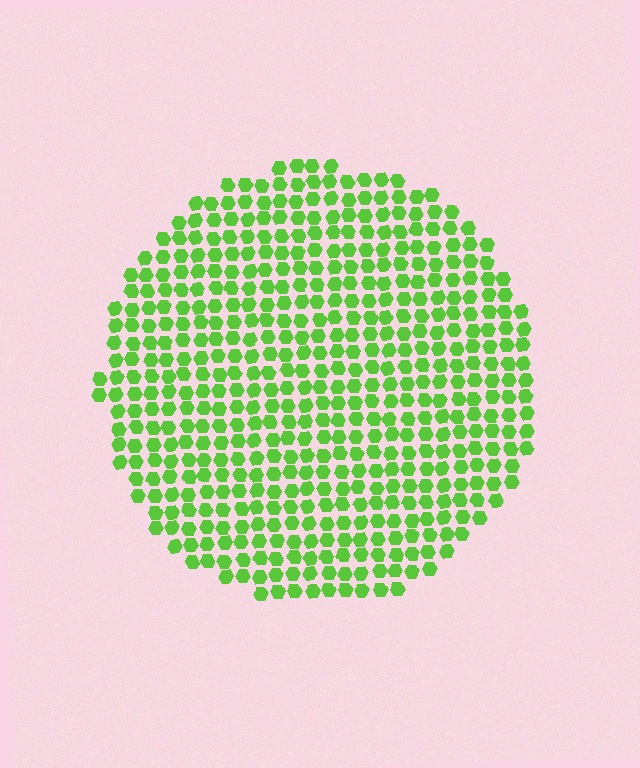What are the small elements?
The small elements are hexagons.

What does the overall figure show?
The overall figure shows a circle.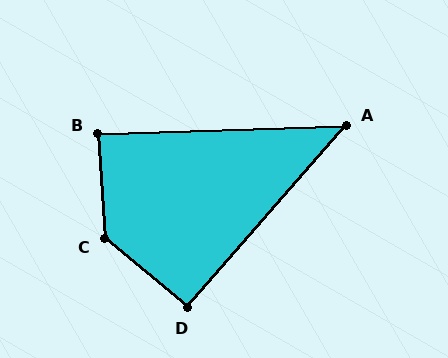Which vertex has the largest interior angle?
C, at approximately 133 degrees.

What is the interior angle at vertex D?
Approximately 91 degrees (approximately right).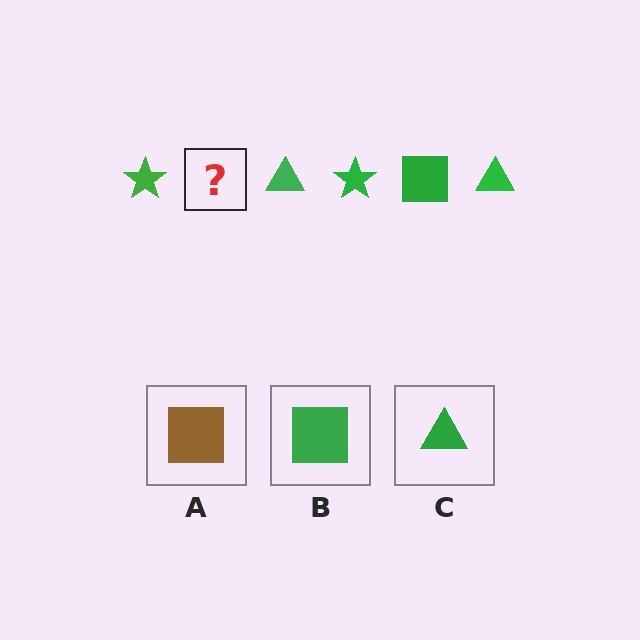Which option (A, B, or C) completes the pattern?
B.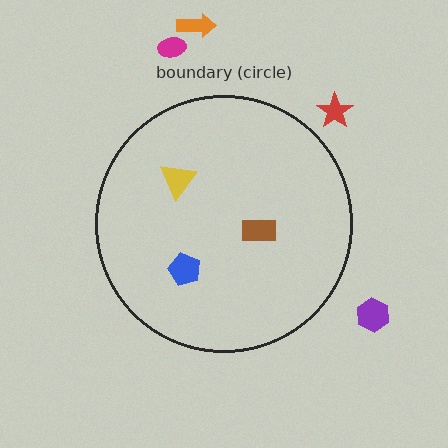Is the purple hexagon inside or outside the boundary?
Outside.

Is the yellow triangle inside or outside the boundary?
Inside.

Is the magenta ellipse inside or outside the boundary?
Outside.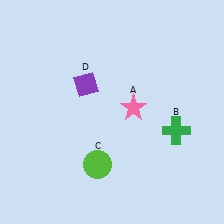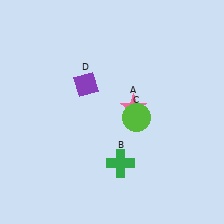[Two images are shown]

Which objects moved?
The objects that moved are: the green cross (B), the lime circle (C).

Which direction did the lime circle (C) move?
The lime circle (C) moved up.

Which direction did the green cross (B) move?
The green cross (B) moved left.